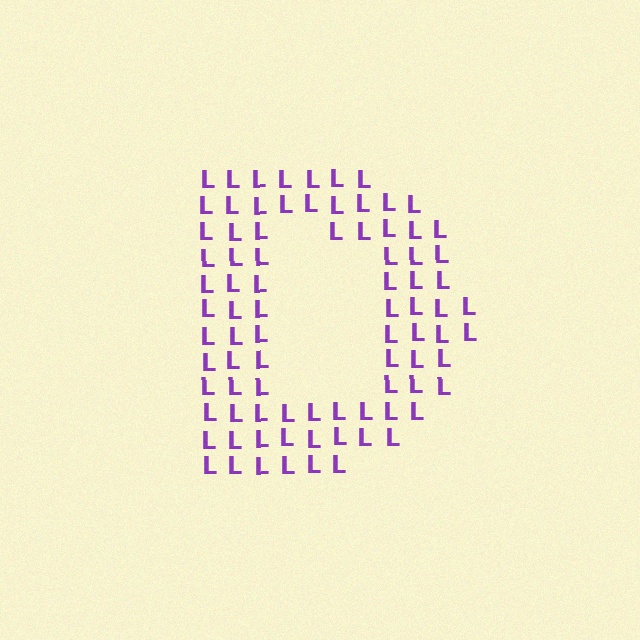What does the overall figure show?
The overall figure shows the letter D.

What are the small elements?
The small elements are letter L's.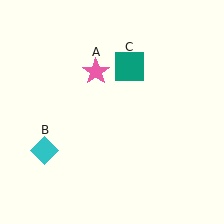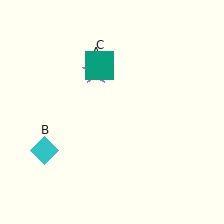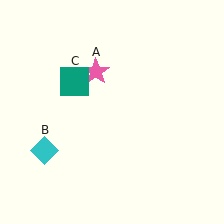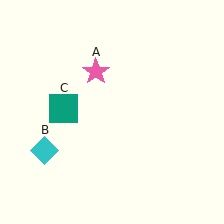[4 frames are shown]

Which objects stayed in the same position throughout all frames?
Pink star (object A) and cyan diamond (object B) remained stationary.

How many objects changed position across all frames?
1 object changed position: teal square (object C).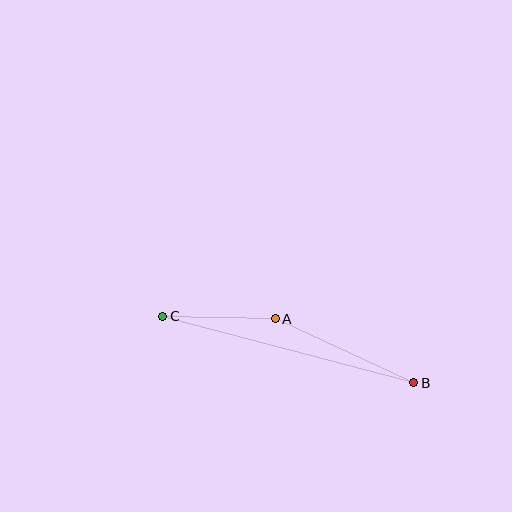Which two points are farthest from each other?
Points B and C are farthest from each other.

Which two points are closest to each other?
Points A and C are closest to each other.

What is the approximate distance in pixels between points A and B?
The distance between A and B is approximately 153 pixels.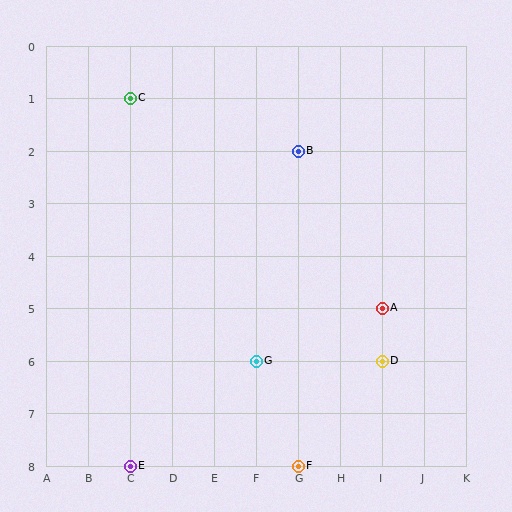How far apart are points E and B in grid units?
Points E and B are 4 columns and 6 rows apart (about 7.2 grid units diagonally).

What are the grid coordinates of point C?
Point C is at grid coordinates (C, 1).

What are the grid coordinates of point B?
Point B is at grid coordinates (G, 2).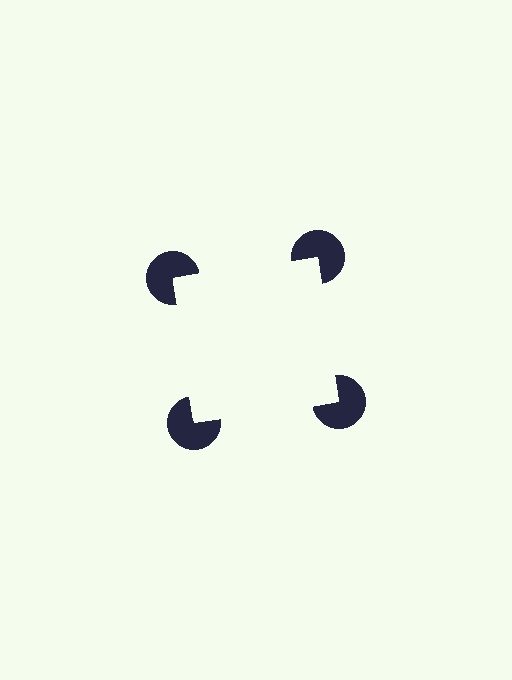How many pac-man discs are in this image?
There are 4 — one at each vertex of the illusory square.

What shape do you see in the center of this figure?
An illusory square — its edges are inferred from the aligned wedge cuts in the pac-man discs, not physically drawn.